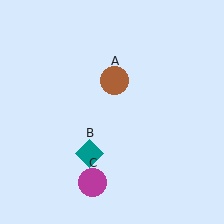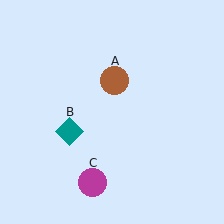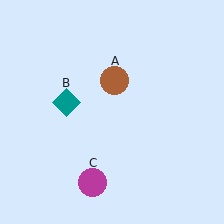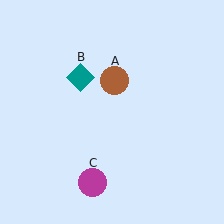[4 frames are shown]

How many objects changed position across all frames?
1 object changed position: teal diamond (object B).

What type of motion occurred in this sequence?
The teal diamond (object B) rotated clockwise around the center of the scene.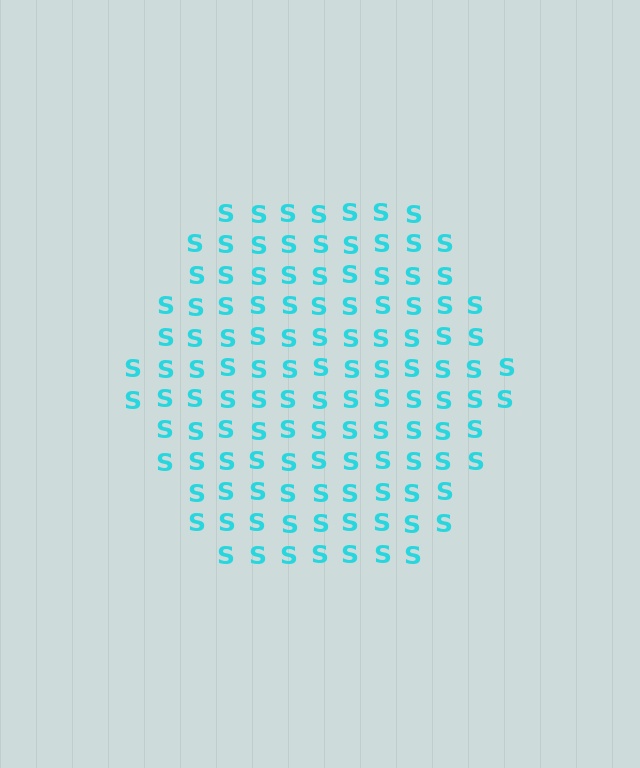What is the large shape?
The large shape is a hexagon.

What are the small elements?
The small elements are letter S's.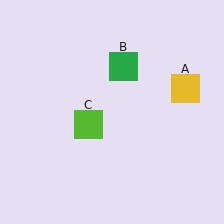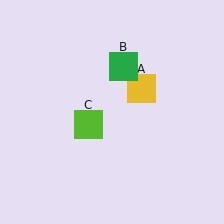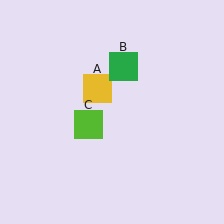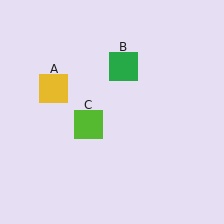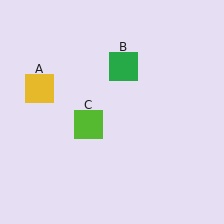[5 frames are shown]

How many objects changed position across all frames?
1 object changed position: yellow square (object A).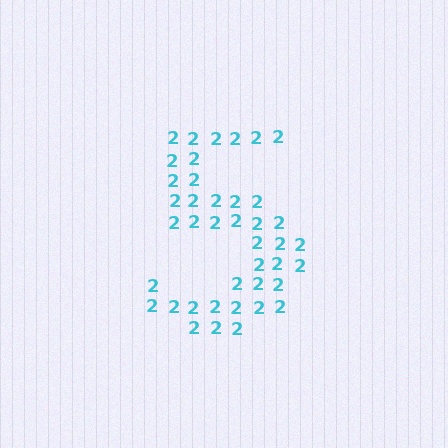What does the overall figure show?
The overall figure shows the digit 5.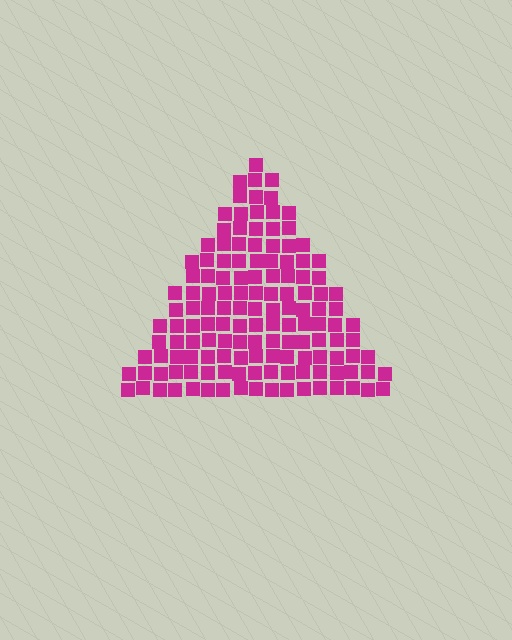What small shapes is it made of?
It is made of small squares.